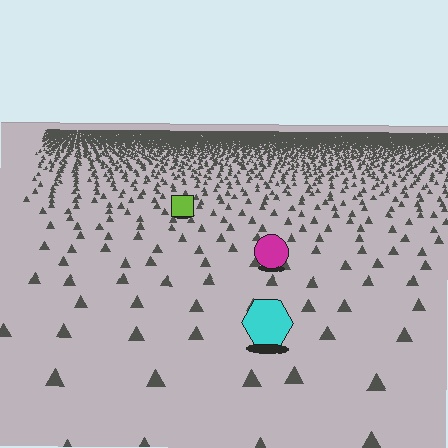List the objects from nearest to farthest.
From nearest to farthest: the cyan hexagon, the magenta circle, the lime square.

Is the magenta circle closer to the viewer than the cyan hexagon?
No. The cyan hexagon is closer — you can tell from the texture gradient: the ground texture is coarser near it.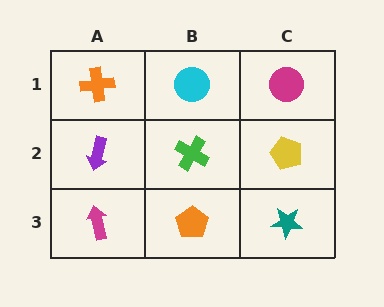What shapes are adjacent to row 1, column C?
A yellow pentagon (row 2, column C), a cyan circle (row 1, column B).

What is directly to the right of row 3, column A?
An orange pentagon.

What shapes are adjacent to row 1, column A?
A purple arrow (row 2, column A), a cyan circle (row 1, column B).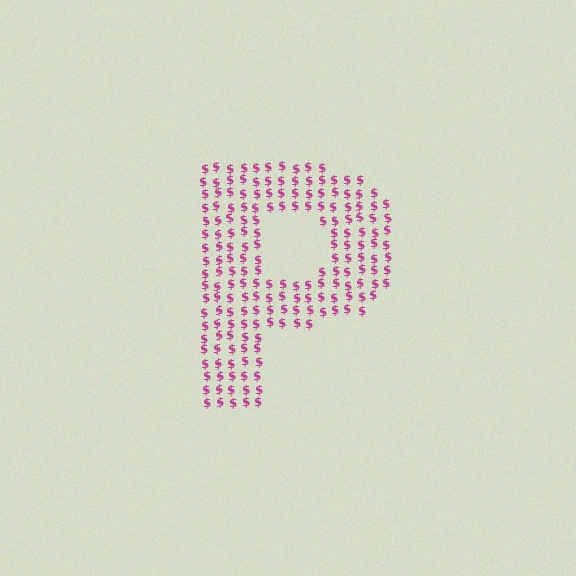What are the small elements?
The small elements are dollar signs.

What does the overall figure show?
The overall figure shows the letter P.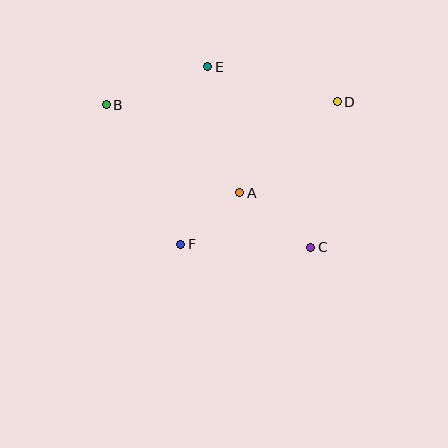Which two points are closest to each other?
Points A and F are closest to each other.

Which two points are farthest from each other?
Points B and C are farthest from each other.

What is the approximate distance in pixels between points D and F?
The distance between D and F is approximately 211 pixels.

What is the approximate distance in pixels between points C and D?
The distance between C and D is approximately 148 pixels.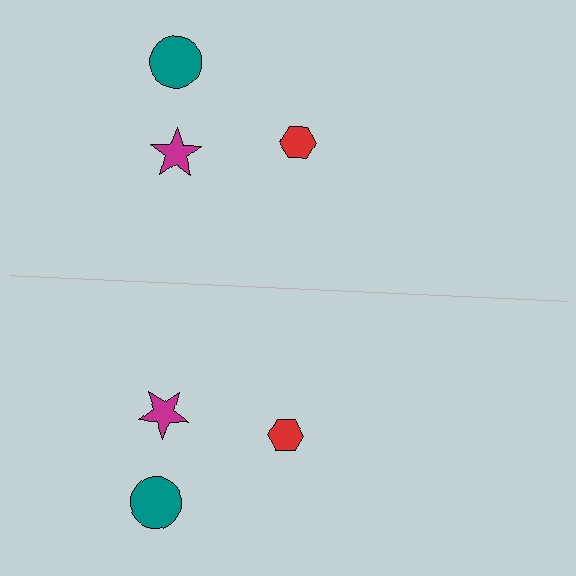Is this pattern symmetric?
Yes, this pattern has bilateral (reflection) symmetry.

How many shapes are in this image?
There are 6 shapes in this image.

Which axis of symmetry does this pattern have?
The pattern has a horizontal axis of symmetry running through the center of the image.